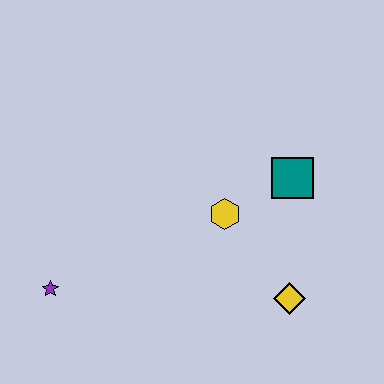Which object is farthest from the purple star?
The teal square is farthest from the purple star.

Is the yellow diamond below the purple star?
Yes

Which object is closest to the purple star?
The yellow hexagon is closest to the purple star.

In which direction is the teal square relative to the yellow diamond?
The teal square is above the yellow diamond.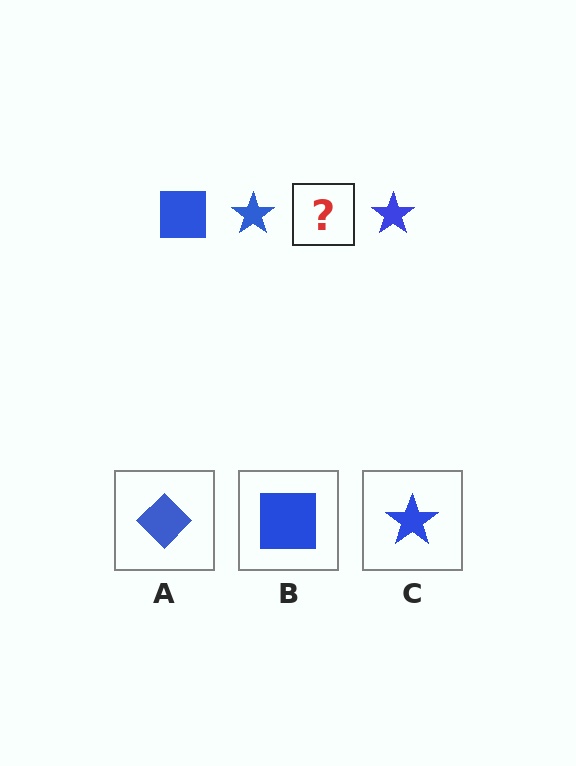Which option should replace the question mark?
Option B.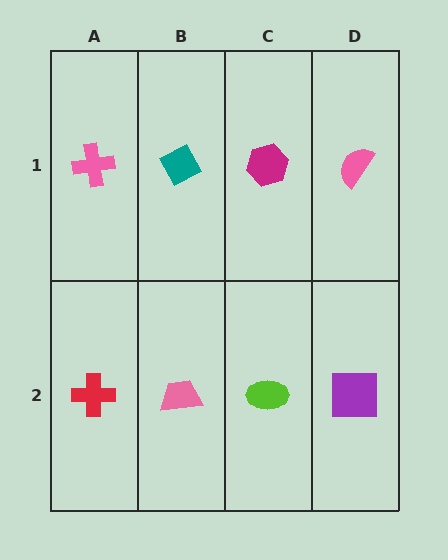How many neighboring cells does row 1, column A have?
2.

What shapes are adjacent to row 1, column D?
A purple square (row 2, column D), a magenta hexagon (row 1, column C).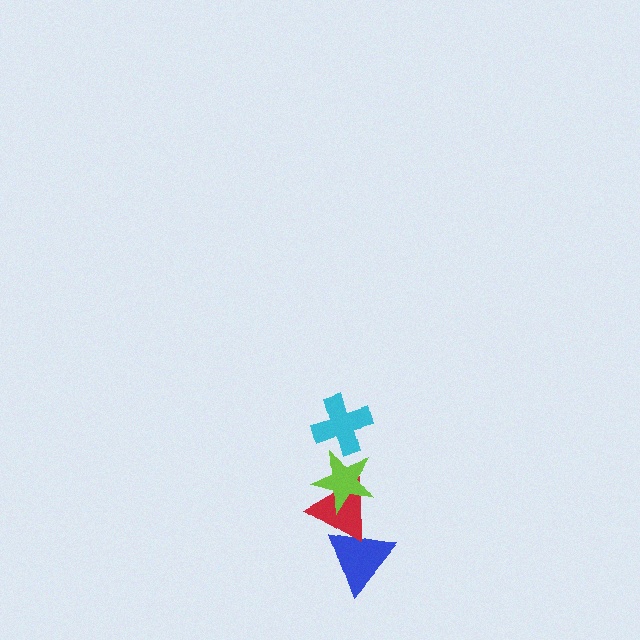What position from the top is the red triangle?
The red triangle is 3rd from the top.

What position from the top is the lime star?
The lime star is 2nd from the top.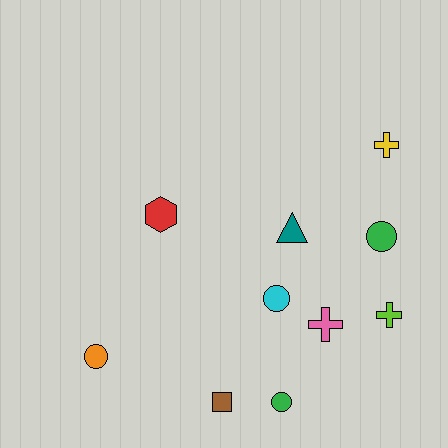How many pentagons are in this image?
There are no pentagons.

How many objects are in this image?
There are 10 objects.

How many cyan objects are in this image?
There is 1 cyan object.